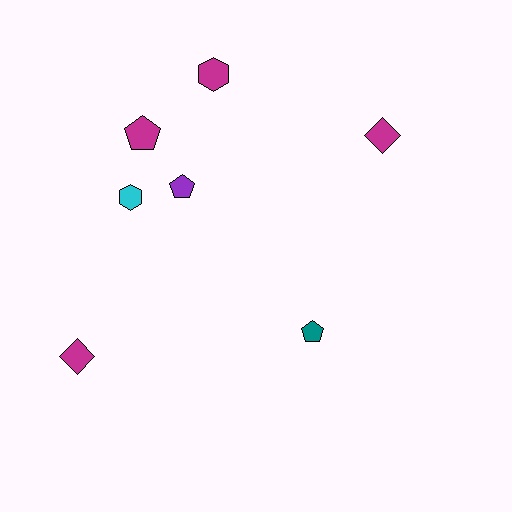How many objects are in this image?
There are 7 objects.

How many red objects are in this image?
There are no red objects.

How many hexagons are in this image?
There are 2 hexagons.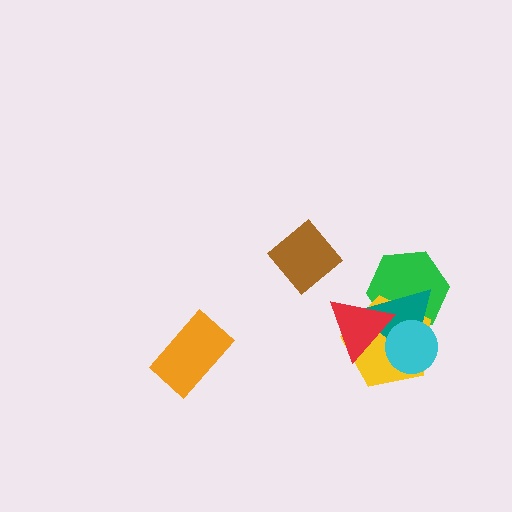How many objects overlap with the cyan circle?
4 objects overlap with the cyan circle.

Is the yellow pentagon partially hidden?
Yes, it is partially covered by another shape.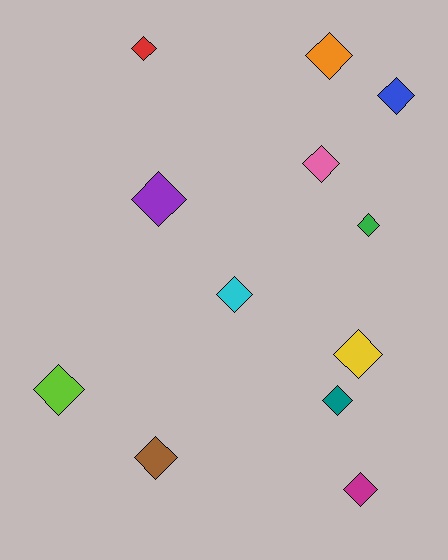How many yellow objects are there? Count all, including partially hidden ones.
There is 1 yellow object.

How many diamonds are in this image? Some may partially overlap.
There are 12 diamonds.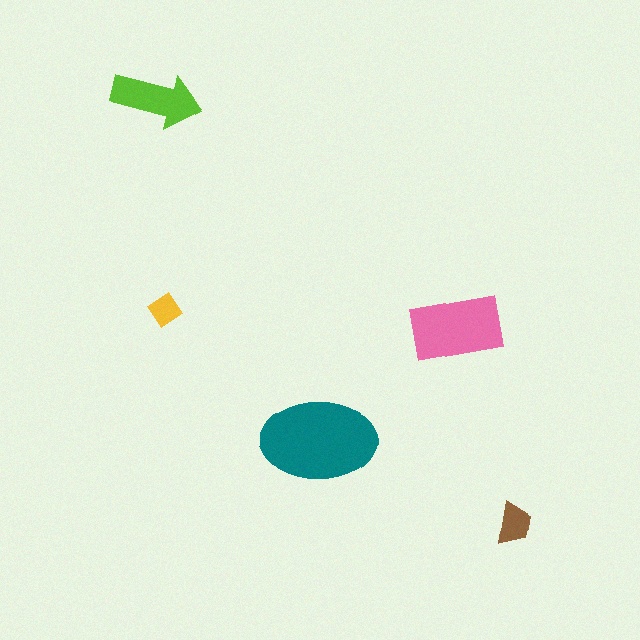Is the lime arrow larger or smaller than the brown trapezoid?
Larger.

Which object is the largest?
The teal ellipse.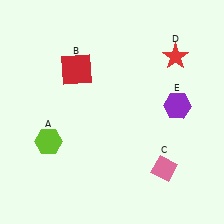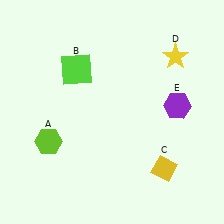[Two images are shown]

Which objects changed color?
B changed from red to lime. C changed from pink to yellow. D changed from red to yellow.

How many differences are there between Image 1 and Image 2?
There are 3 differences between the two images.